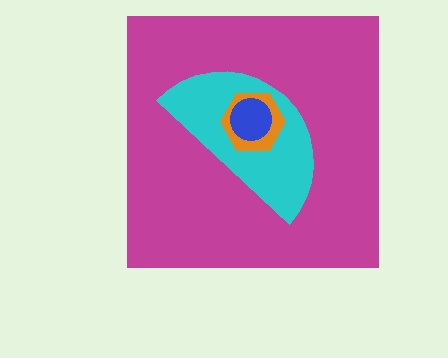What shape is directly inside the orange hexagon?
The blue circle.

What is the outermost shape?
The magenta square.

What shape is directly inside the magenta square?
The cyan semicircle.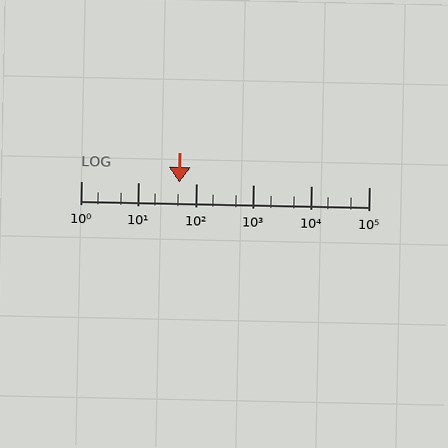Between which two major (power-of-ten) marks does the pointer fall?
The pointer is between 10 and 100.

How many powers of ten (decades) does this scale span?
The scale spans 5 decades, from 1 to 100000.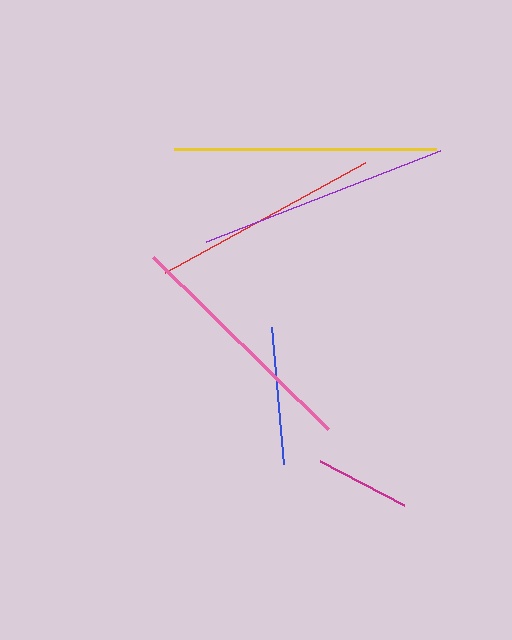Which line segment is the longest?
The yellow line is the longest at approximately 261 pixels.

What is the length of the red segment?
The red segment is approximately 228 pixels long.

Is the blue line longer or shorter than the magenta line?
The blue line is longer than the magenta line.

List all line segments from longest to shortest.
From longest to shortest: yellow, purple, pink, red, blue, magenta.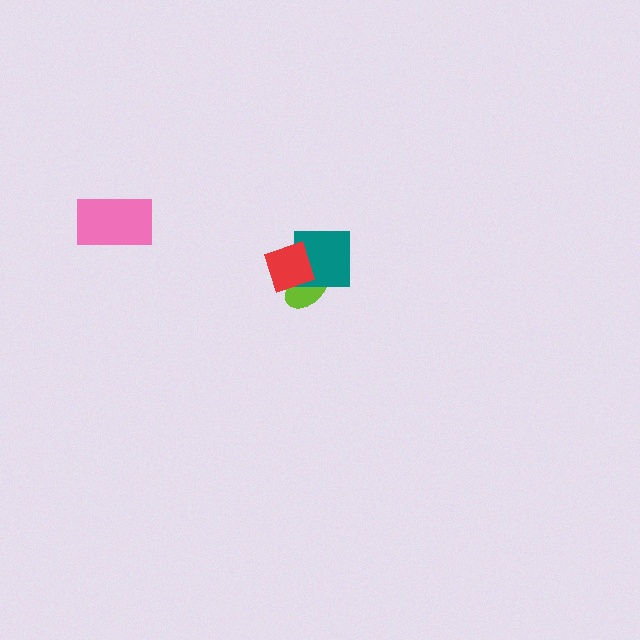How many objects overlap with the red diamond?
2 objects overlap with the red diamond.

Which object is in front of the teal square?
The red diamond is in front of the teal square.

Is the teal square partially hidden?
Yes, it is partially covered by another shape.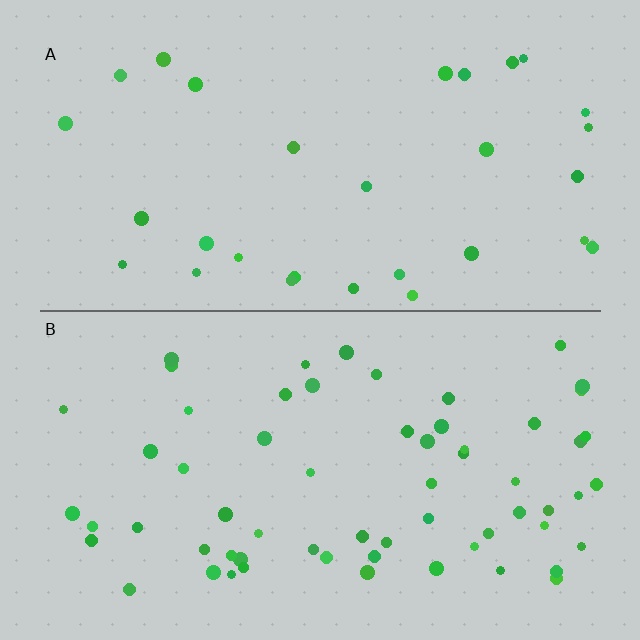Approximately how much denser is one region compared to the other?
Approximately 2.0× — region B over region A.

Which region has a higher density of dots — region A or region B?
B (the bottom).